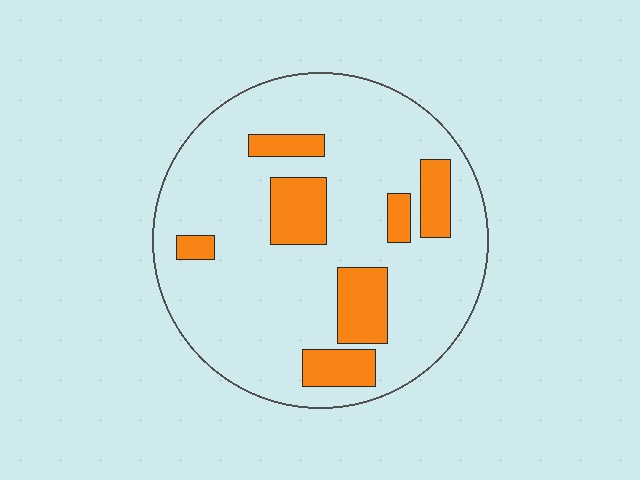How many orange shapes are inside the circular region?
7.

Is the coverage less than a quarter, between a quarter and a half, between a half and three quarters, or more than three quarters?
Less than a quarter.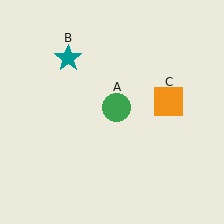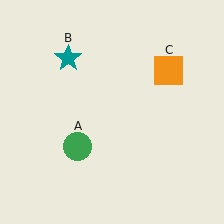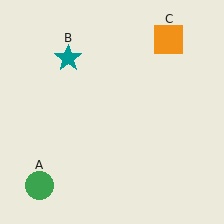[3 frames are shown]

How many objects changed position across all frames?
2 objects changed position: green circle (object A), orange square (object C).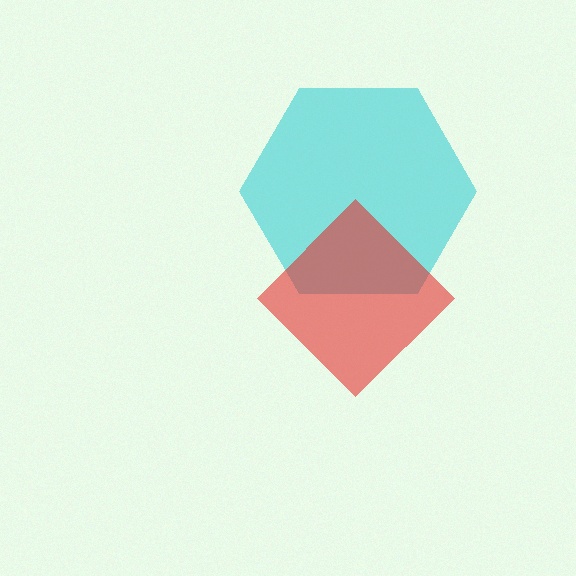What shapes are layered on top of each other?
The layered shapes are: a cyan hexagon, a red diamond.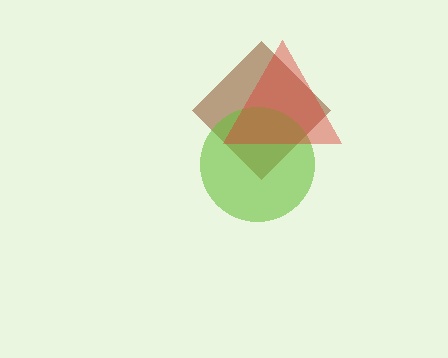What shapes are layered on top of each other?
The layered shapes are: a brown diamond, a lime circle, a red triangle.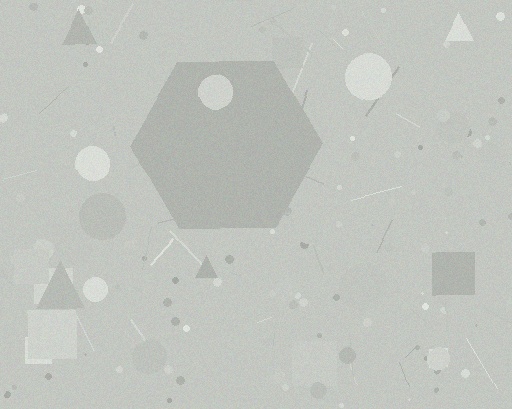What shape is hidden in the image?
A hexagon is hidden in the image.